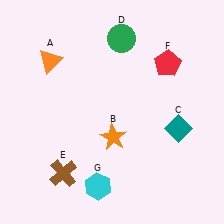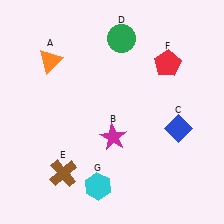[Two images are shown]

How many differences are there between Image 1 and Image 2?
There are 2 differences between the two images.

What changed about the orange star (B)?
In Image 1, B is orange. In Image 2, it changed to magenta.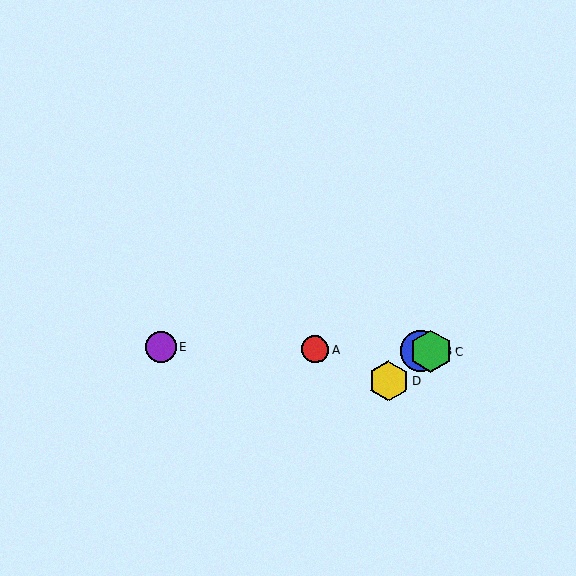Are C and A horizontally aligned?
Yes, both are at y≈351.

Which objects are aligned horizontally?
Objects A, B, C, E are aligned horizontally.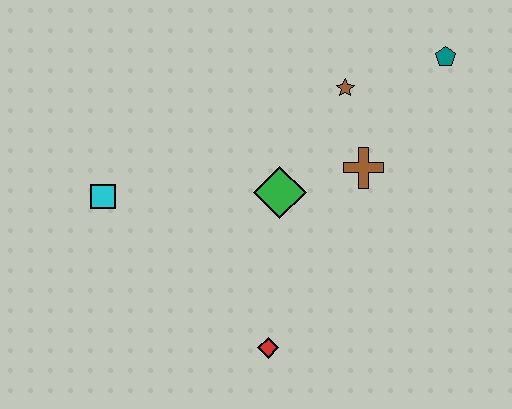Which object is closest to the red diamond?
The green diamond is closest to the red diamond.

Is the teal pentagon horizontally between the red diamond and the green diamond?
No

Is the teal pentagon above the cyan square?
Yes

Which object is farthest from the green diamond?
The teal pentagon is farthest from the green diamond.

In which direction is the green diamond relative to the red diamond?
The green diamond is above the red diamond.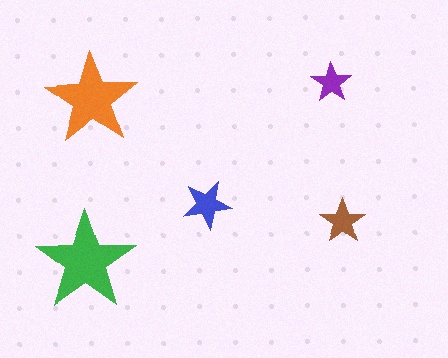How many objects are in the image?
There are 5 objects in the image.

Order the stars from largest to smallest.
the green one, the orange one, the blue one, the brown one, the purple one.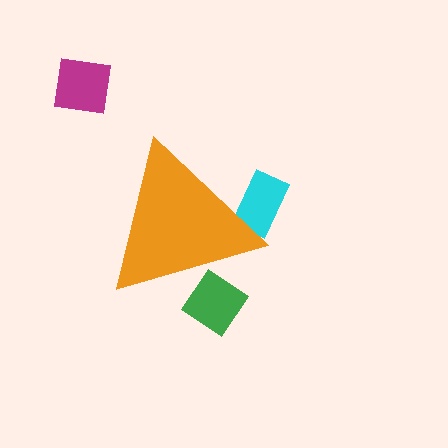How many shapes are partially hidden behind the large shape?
2 shapes are partially hidden.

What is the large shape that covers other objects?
An orange triangle.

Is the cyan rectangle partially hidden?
Yes, the cyan rectangle is partially hidden behind the orange triangle.